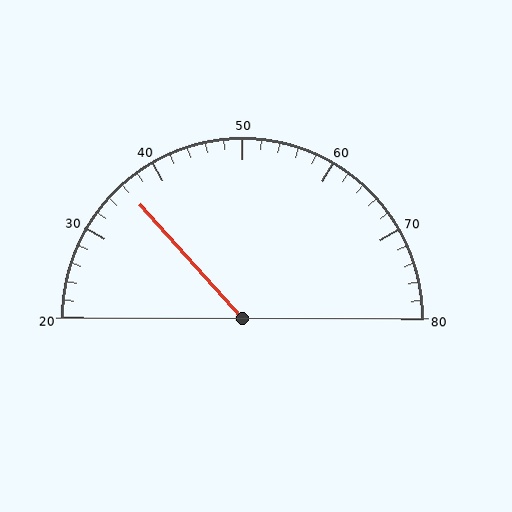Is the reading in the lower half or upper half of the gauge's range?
The reading is in the lower half of the range (20 to 80).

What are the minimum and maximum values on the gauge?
The gauge ranges from 20 to 80.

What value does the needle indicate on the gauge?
The needle indicates approximately 36.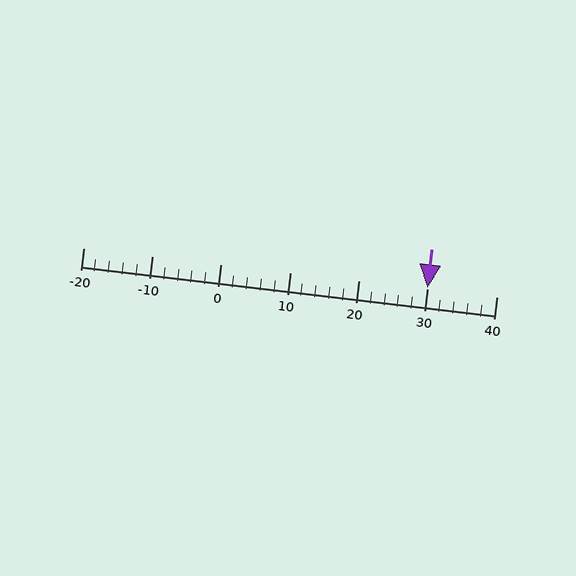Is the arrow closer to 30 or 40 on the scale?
The arrow is closer to 30.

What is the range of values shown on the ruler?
The ruler shows values from -20 to 40.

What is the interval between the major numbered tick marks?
The major tick marks are spaced 10 units apart.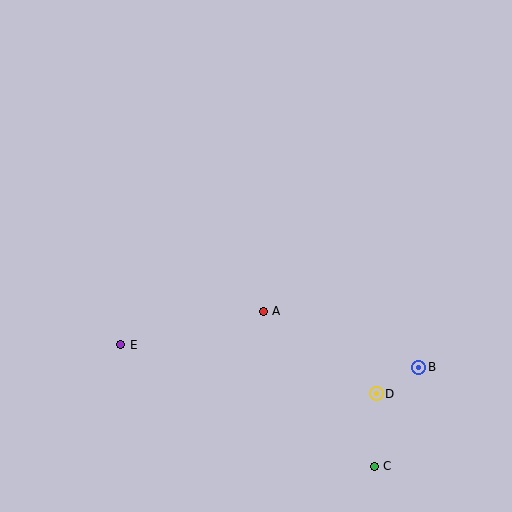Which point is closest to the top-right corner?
Point B is closest to the top-right corner.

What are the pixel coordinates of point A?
Point A is at (263, 311).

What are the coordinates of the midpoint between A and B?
The midpoint between A and B is at (341, 339).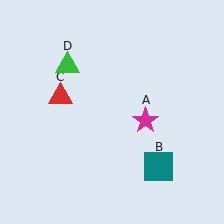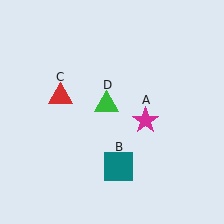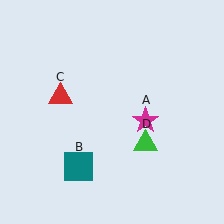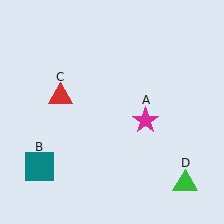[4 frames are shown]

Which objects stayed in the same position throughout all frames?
Magenta star (object A) and red triangle (object C) remained stationary.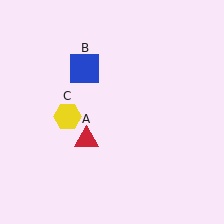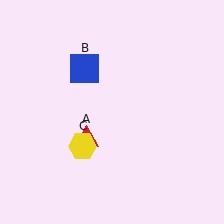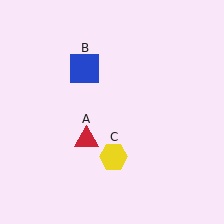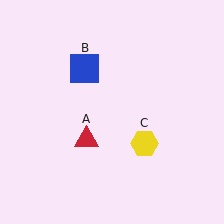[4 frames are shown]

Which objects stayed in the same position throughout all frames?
Red triangle (object A) and blue square (object B) remained stationary.